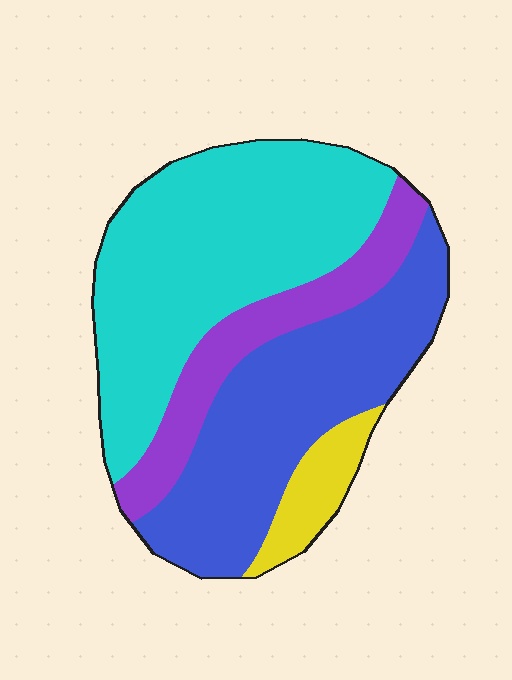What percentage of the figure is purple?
Purple takes up about one sixth (1/6) of the figure.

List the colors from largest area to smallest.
From largest to smallest: cyan, blue, purple, yellow.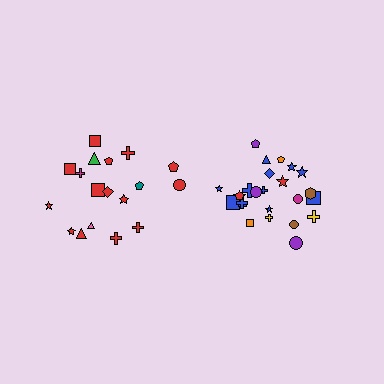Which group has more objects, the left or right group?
The right group.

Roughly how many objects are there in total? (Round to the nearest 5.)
Roughly 45 objects in total.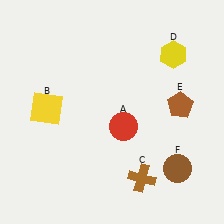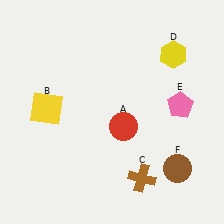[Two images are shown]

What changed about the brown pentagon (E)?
In Image 1, E is brown. In Image 2, it changed to pink.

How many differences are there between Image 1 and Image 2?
There is 1 difference between the two images.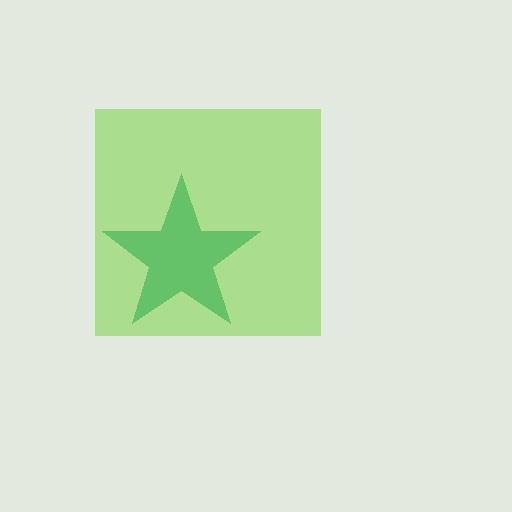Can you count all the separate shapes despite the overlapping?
Yes, there are 2 separate shapes.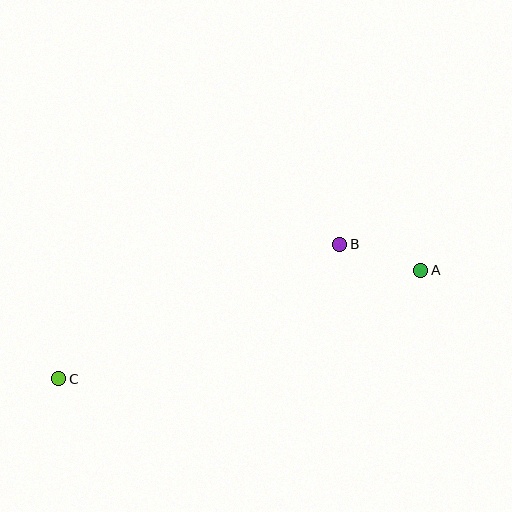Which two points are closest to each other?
Points A and B are closest to each other.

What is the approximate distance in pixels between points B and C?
The distance between B and C is approximately 311 pixels.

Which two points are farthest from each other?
Points A and C are farthest from each other.